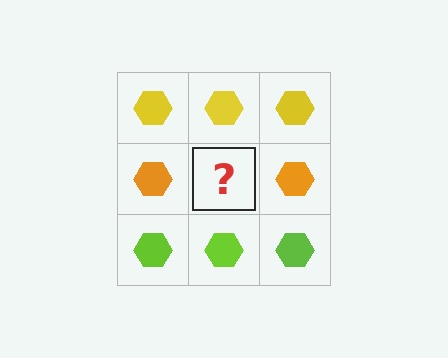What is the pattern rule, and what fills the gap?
The rule is that each row has a consistent color. The gap should be filled with an orange hexagon.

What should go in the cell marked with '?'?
The missing cell should contain an orange hexagon.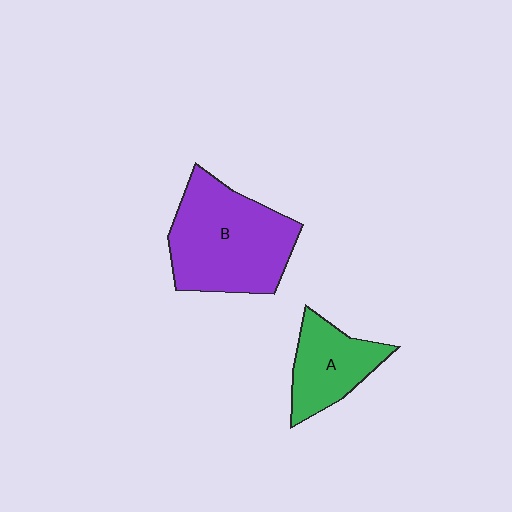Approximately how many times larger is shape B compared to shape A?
Approximately 1.8 times.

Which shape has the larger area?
Shape B (purple).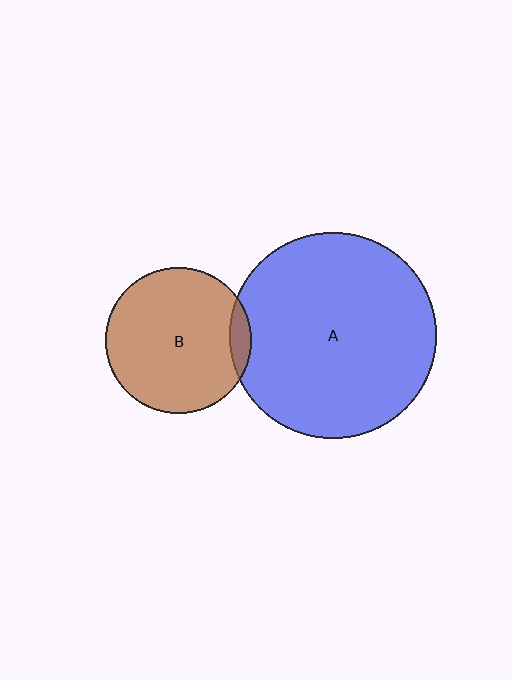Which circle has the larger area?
Circle A (blue).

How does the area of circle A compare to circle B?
Approximately 2.0 times.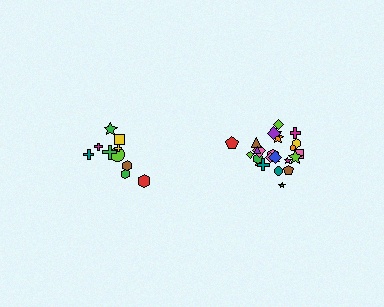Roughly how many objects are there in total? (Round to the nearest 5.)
Roughly 35 objects in total.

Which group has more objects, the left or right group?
The right group.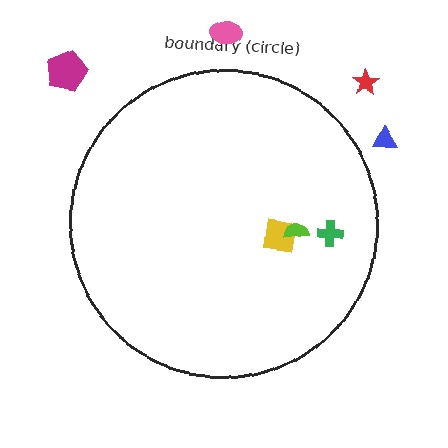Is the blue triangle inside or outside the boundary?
Outside.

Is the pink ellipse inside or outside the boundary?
Outside.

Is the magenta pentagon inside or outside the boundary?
Outside.